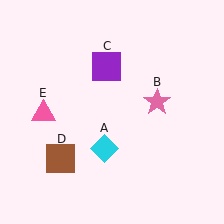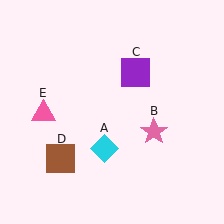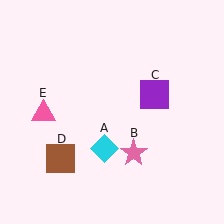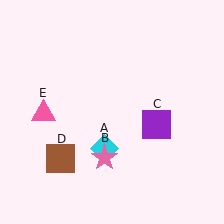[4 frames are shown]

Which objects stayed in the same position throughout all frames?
Cyan diamond (object A) and brown square (object D) and pink triangle (object E) remained stationary.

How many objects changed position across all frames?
2 objects changed position: pink star (object B), purple square (object C).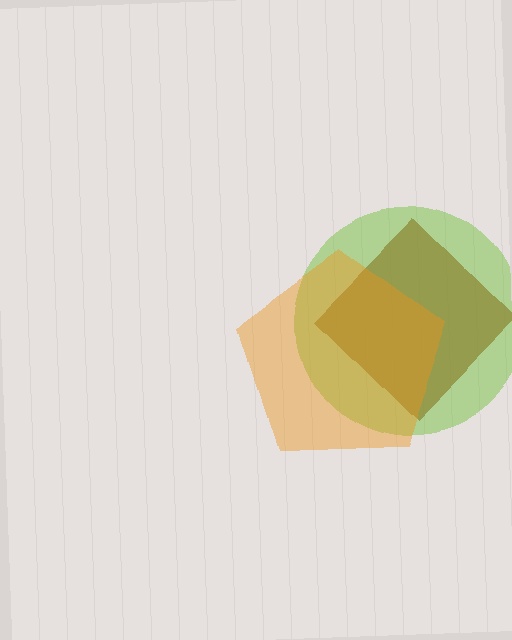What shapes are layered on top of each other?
The layered shapes are: a brown diamond, a lime circle, an orange pentagon.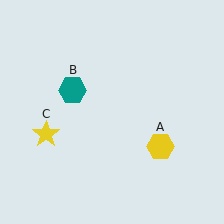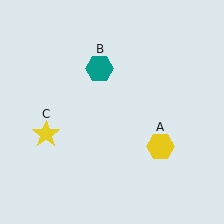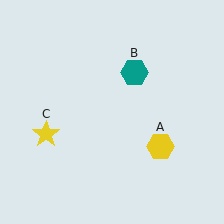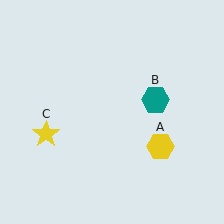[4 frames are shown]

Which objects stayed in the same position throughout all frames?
Yellow hexagon (object A) and yellow star (object C) remained stationary.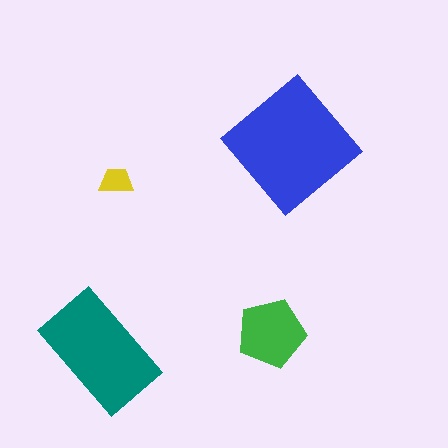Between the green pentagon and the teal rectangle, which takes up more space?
The teal rectangle.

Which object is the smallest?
The yellow trapezoid.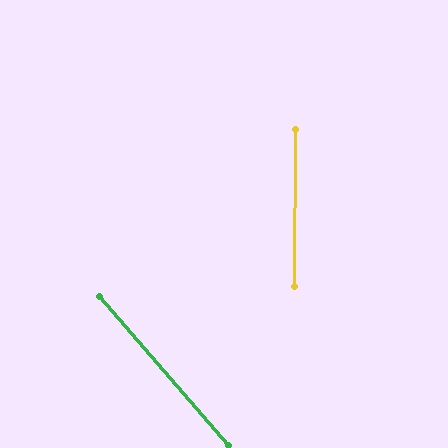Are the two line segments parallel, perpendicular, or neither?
Neither parallel nor perpendicular — they differ by about 41°.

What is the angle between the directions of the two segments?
Approximately 41 degrees.